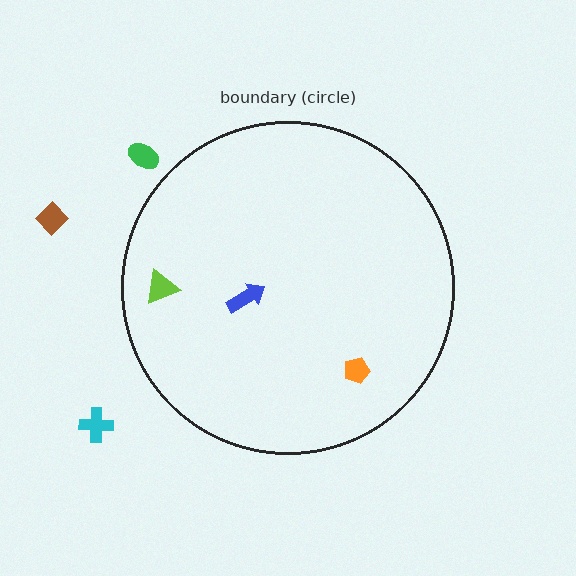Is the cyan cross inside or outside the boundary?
Outside.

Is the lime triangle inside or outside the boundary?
Inside.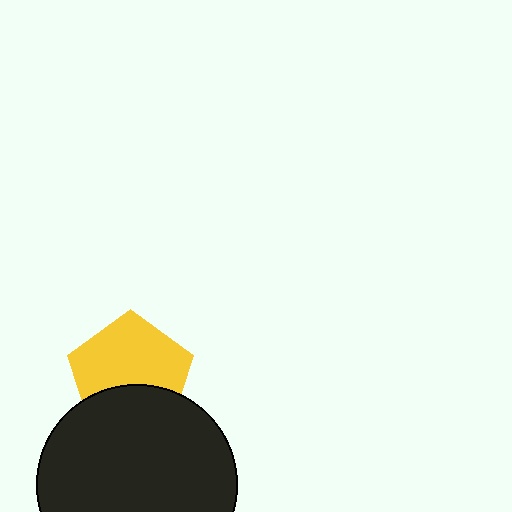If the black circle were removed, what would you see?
You would see the complete yellow pentagon.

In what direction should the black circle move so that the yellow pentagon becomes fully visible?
The black circle should move down. That is the shortest direction to clear the overlap and leave the yellow pentagon fully visible.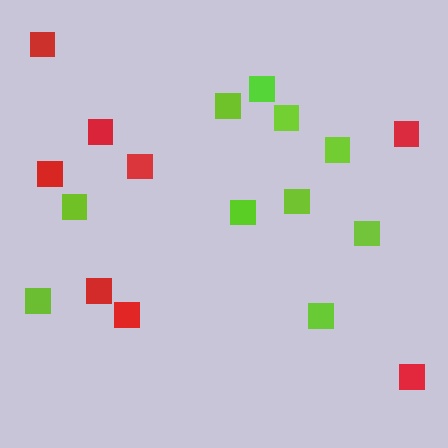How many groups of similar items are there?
There are 2 groups: one group of red squares (8) and one group of lime squares (10).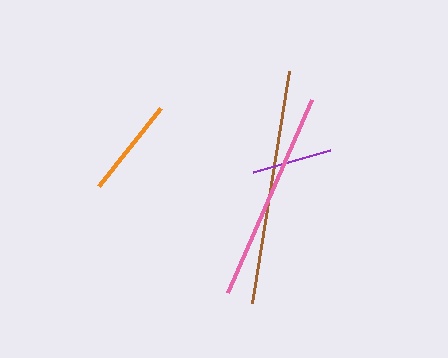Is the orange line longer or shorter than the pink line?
The pink line is longer than the orange line.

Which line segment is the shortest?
The purple line is the shortest at approximately 79 pixels.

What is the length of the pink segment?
The pink segment is approximately 210 pixels long.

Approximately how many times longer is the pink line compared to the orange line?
The pink line is approximately 2.1 times the length of the orange line.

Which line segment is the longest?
The brown line is the longest at approximately 235 pixels.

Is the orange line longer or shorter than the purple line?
The orange line is longer than the purple line.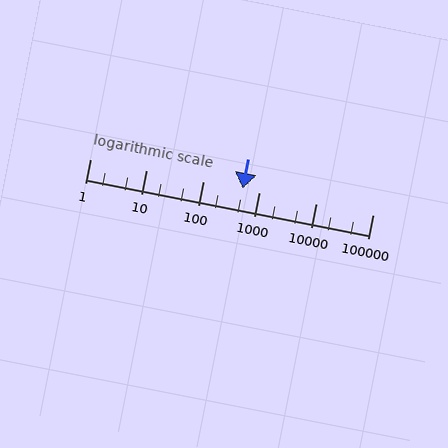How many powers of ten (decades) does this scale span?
The scale spans 5 decades, from 1 to 100000.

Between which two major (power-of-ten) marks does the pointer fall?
The pointer is between 100 and 1000.